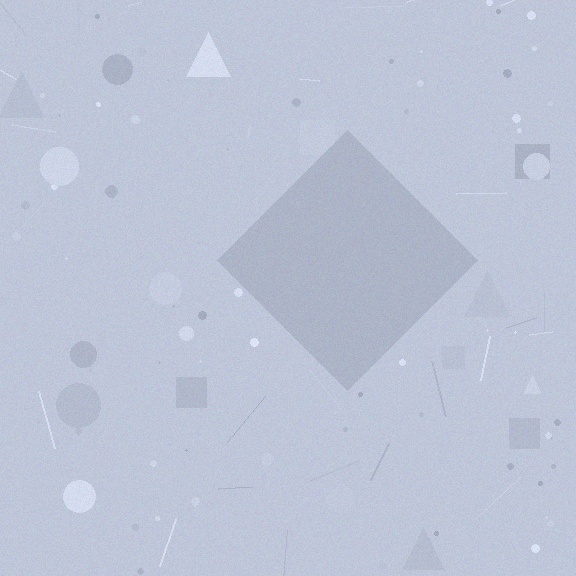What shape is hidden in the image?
A diamond is hidden in the image.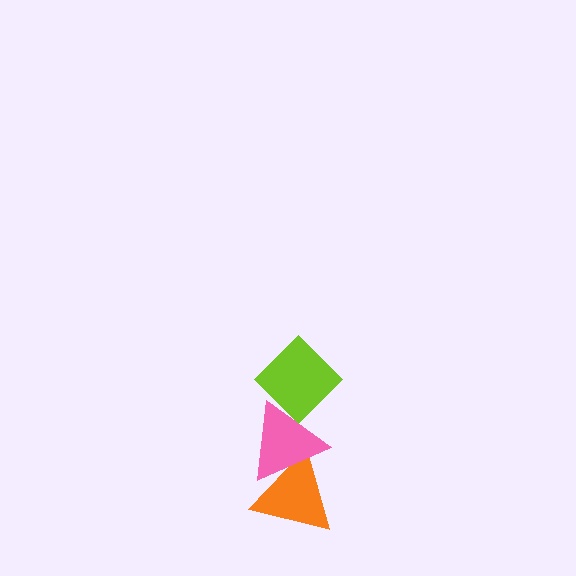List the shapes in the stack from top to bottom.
From top to bottom: the lime diamond, the pink triangle, the orange triangle.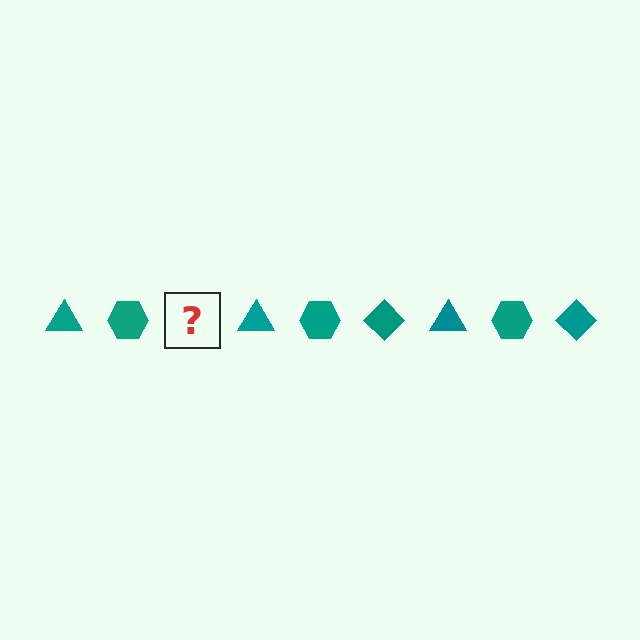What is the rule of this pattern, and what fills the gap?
The rule is that the pattern cycles through triangle, hexagon, diamond shapes in teal. The gap should be filled with a teal diamond.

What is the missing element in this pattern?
The missing element is a teal diamond.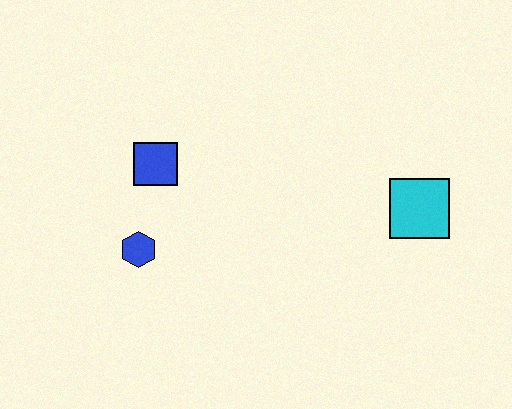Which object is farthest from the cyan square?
The blue hexagon is farthest from the cyan square.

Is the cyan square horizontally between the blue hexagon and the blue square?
No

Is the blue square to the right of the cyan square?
No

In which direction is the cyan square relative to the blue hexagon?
The cyan square is to the right of the blue hexagon.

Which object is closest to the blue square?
The blue hexagon is closest to the blue square.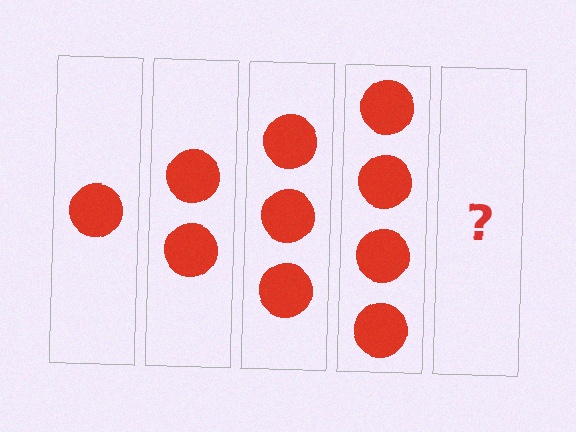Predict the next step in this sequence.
The next step is 5 circles.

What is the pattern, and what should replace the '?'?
The pattern is that each step adds one more circle. The '?' should be 5 circles.